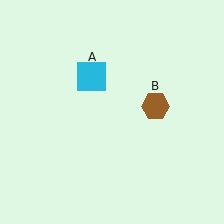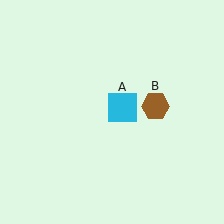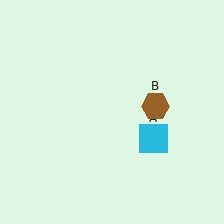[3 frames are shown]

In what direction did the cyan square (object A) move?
The cyan square (object A) moved down and to the right.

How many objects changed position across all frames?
1 object changed position: cyan square (object A).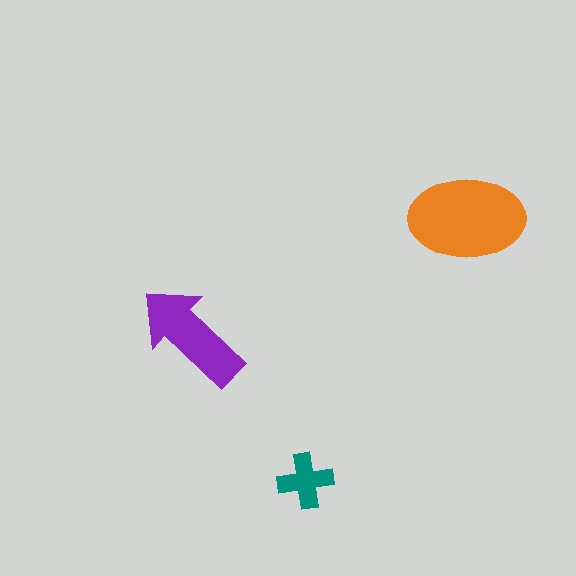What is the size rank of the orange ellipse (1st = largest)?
1st.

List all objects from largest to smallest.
The orange ellipse, the purple arrow, the teal cross.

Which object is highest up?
The orange ellipse is topmost.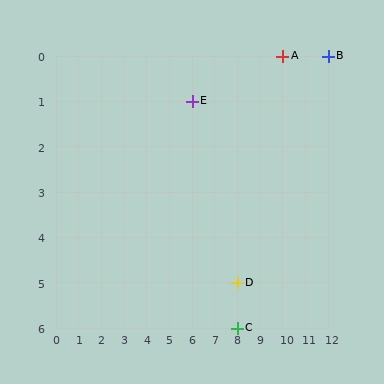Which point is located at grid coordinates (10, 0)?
Point A is at (10, 0).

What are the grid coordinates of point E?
Point E is at grid coordinates (6, 1).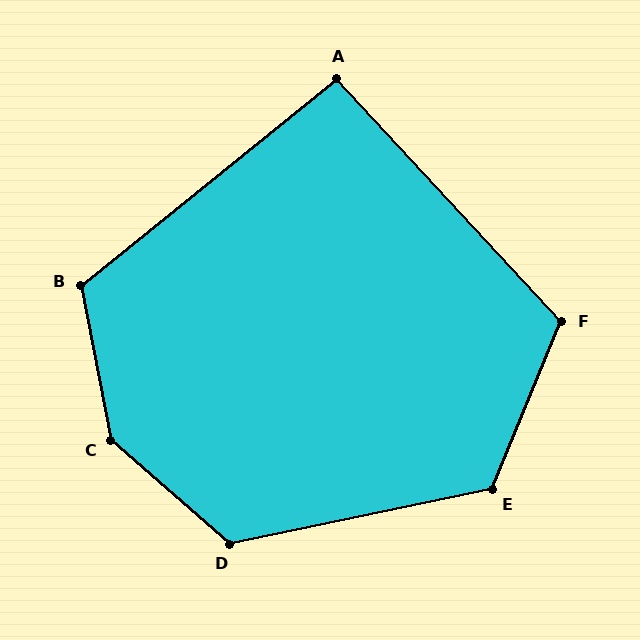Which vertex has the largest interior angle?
C, at approximately 142 degrees.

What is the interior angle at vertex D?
Approximately 127 degrees (obtuse).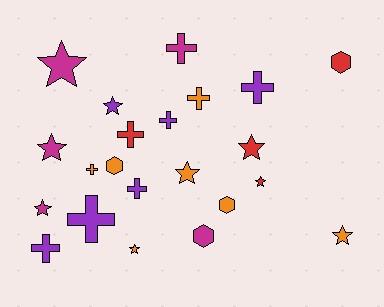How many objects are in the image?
There are 22 objects.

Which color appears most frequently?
Orange, with 7 objects.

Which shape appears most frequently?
Star, with 9 objects.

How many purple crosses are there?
There are 5 purple crosses.